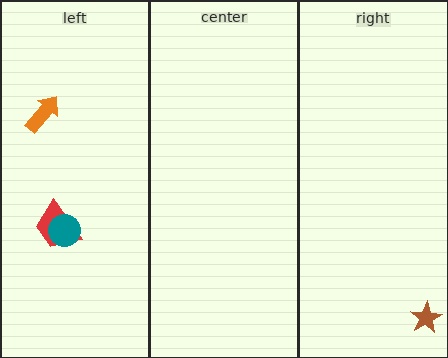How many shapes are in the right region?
1.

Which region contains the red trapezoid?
The left region.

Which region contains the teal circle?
The left region.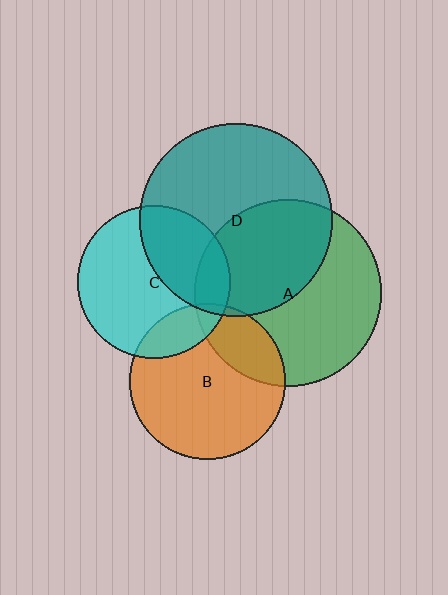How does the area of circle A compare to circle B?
Approximately 1.4 times.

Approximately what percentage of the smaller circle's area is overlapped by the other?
Approximately 15%.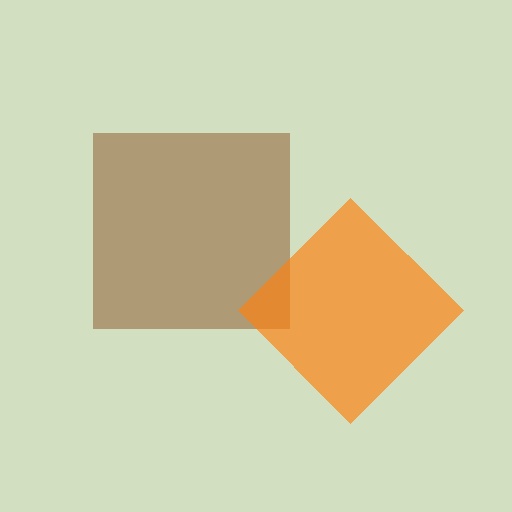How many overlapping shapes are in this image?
There are 2 overlapping shapes in the image.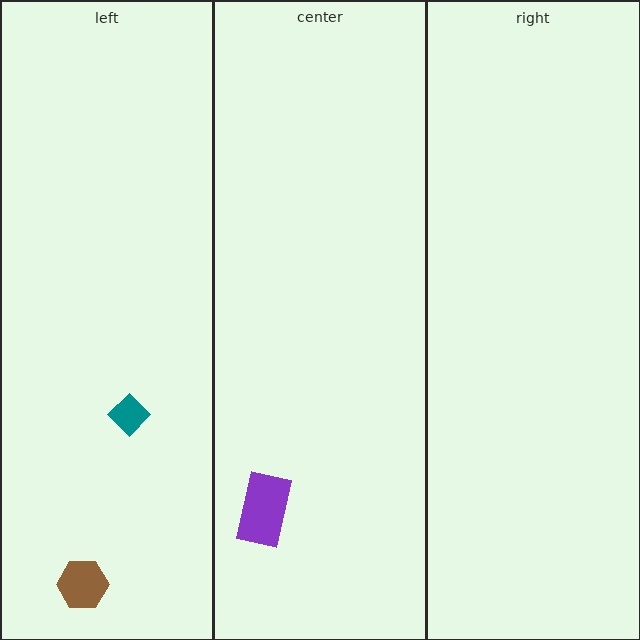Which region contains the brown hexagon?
The left region.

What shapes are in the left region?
The brown hexagon, the teal diamond.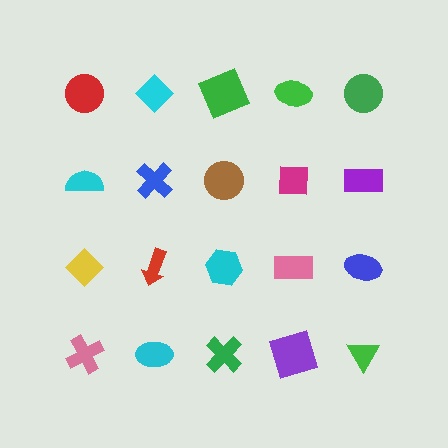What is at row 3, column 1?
A yellow diamond.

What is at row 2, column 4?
A magenta square.